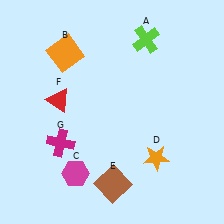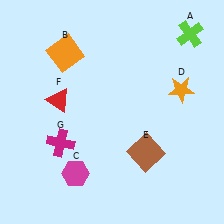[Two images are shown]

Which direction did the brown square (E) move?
The brown square (E) moved right.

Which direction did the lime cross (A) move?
The lime cross (A) moved right.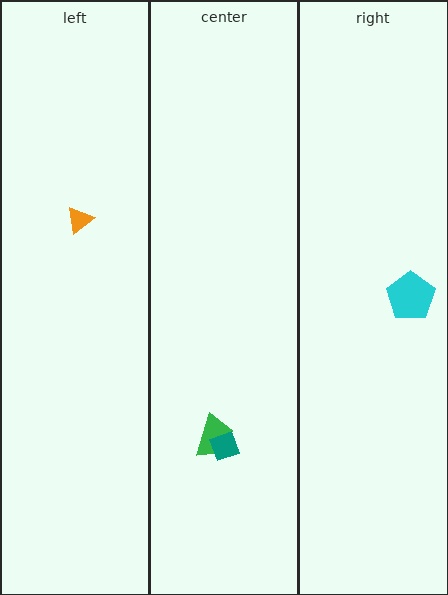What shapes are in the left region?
The orange triangle.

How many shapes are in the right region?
1.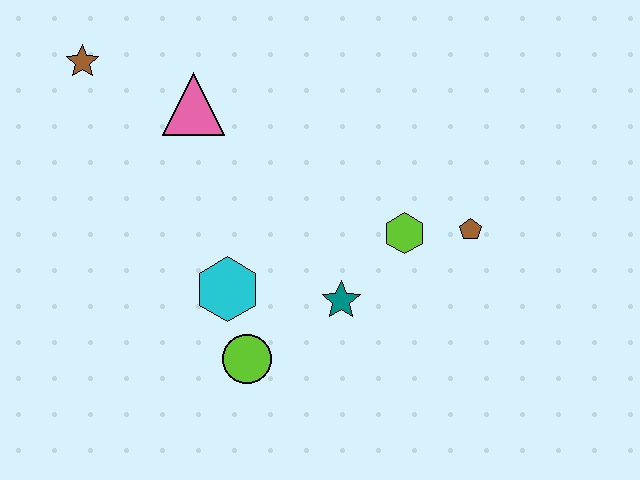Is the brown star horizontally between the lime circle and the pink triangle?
No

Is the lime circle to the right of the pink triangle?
Yes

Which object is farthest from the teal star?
The brown star is farthest from the teal star.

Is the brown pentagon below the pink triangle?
Yes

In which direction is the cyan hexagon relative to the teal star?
The cyan hexagon is to the left of the teal star.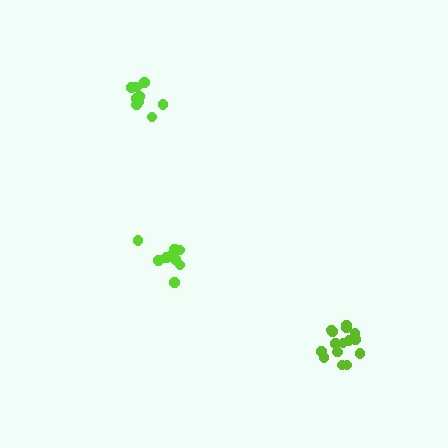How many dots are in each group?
Group 1: 15 dots, Group 2: 9 dots, Group 3: 9 dots (33 total).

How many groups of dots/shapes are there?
There are 3 groups.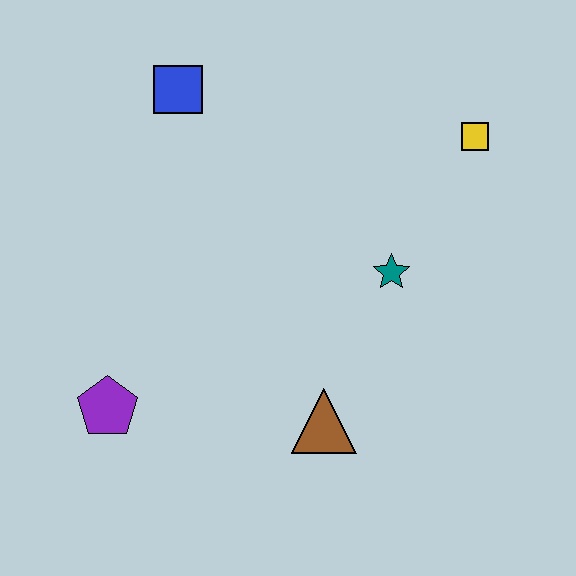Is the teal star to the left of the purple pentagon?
No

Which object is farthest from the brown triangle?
The blue square is farthest from the brown triangle.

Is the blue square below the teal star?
No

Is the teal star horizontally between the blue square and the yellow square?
Yes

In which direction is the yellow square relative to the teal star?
The yellow square is above the teal star.